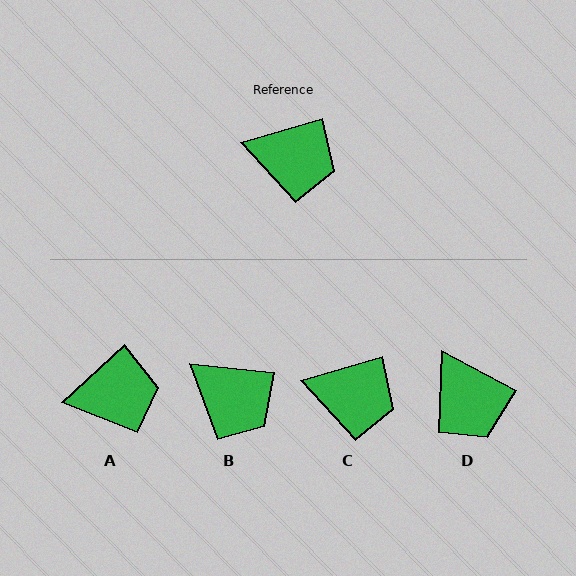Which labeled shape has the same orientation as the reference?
C.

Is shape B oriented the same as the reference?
No, it is off by about 23 degrees.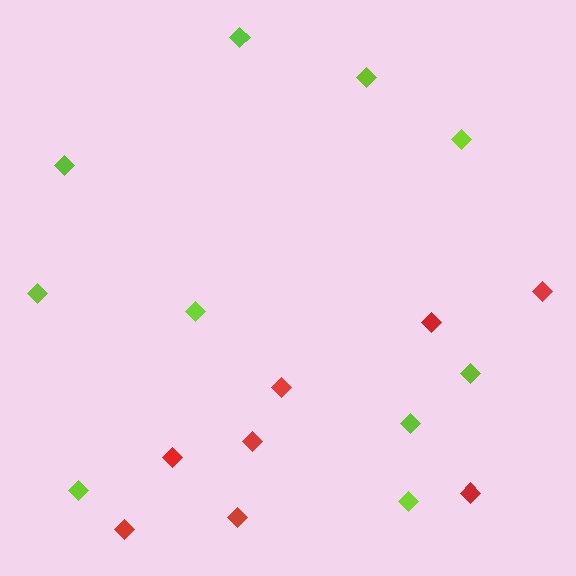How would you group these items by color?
There are 2 groups: one group of lime diamonds (10) and one group of red diamonds (8).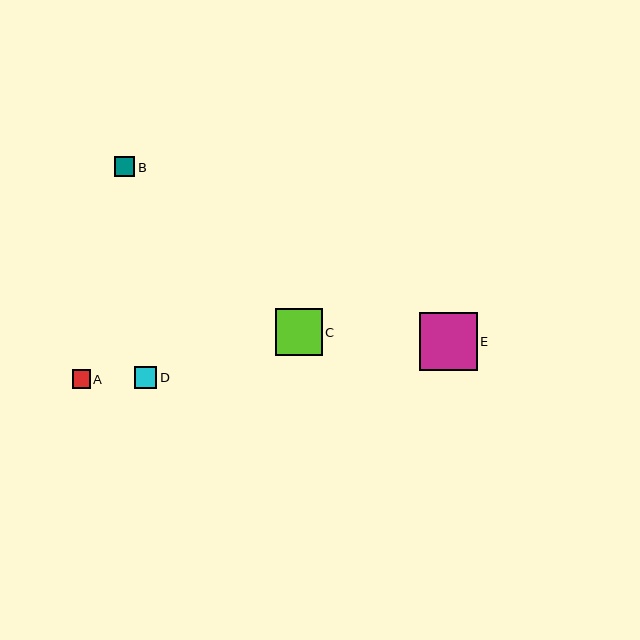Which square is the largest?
Square E is the largest with a size of approximately 58 pixels.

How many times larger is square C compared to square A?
Square C is approximately 2.5 times the size of square A.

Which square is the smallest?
Square A is the smallest with a size of approximately 18 pixels.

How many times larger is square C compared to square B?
Square C is approximately 2.3 times the size of square B.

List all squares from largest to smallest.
From largest to smallest: E, C, D, B, A.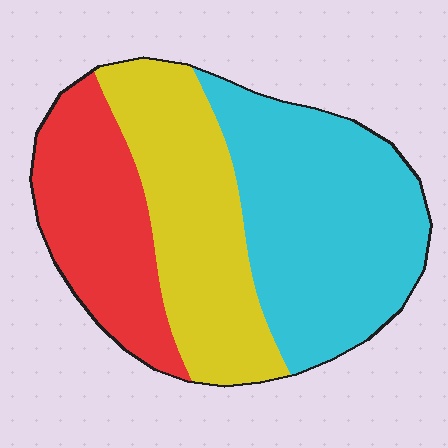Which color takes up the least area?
Red, at roughly 25%.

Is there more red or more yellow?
Yellow.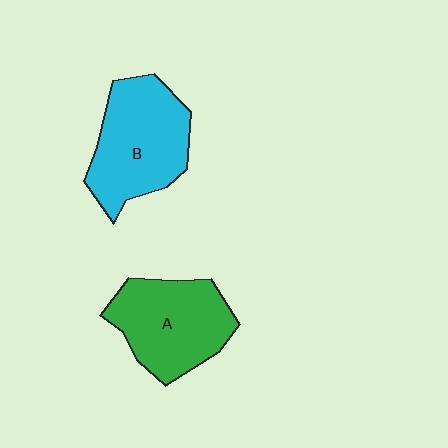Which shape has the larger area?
Shape B (cyan).